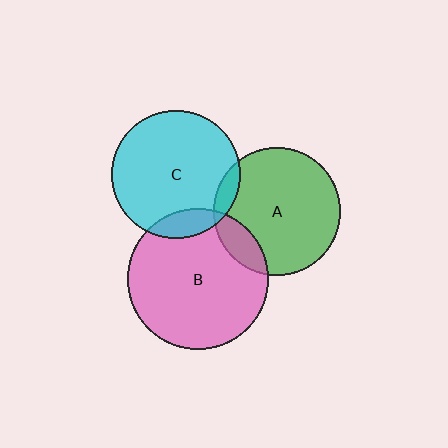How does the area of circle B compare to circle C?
Approximately 1.2 times.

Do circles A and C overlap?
Yes.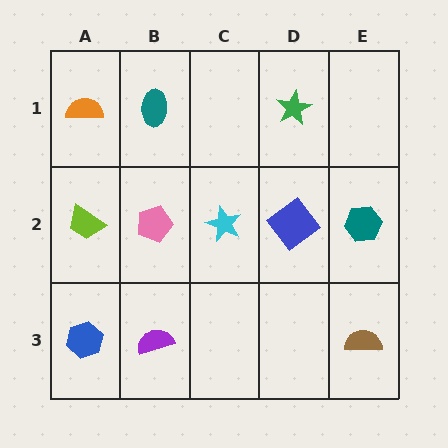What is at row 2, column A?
A lime trapezoid.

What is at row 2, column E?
A teal hexagon.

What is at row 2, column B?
A pink pentagon.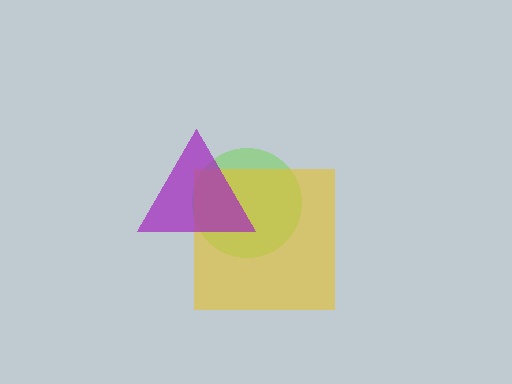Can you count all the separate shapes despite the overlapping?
Yes, there are 3 separate shapes.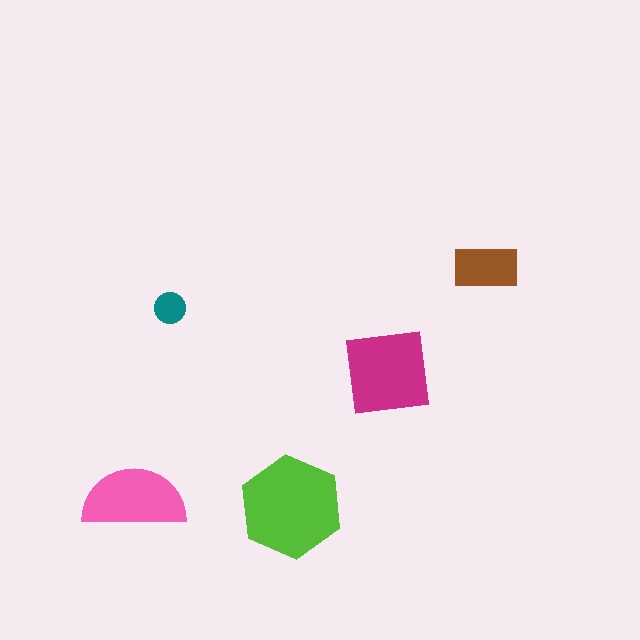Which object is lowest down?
The lime hexagon is bottommost.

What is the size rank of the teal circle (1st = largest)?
5th.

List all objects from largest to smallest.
The lime hexagon, the magenta square, the pink semicircle, the brown rectangle, the teal circle.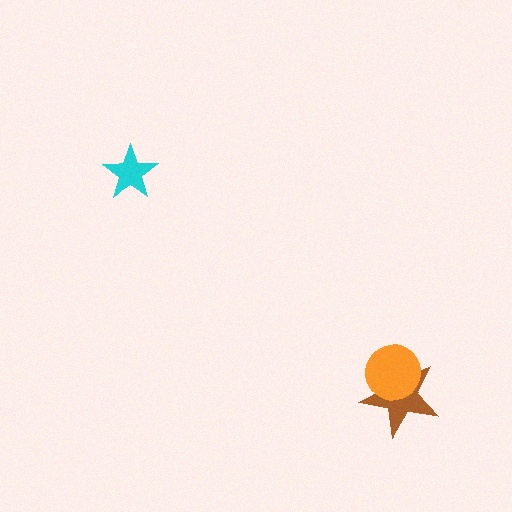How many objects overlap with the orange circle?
1 object overlaps with the orange circle.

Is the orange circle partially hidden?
No, no other shape covers it.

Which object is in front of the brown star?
The orange circle is in front of the brown star.